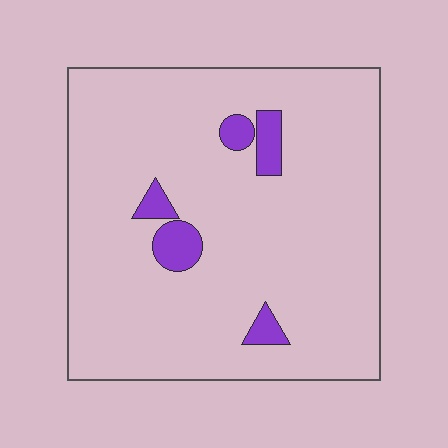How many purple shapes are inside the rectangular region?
5.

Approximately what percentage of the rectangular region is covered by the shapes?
Approximately 5%.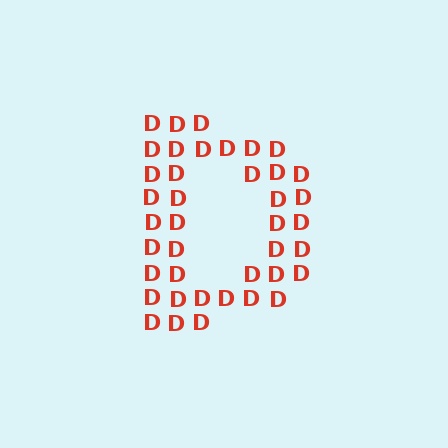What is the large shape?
The large shape is the letter D.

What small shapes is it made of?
It is made of small letter D's.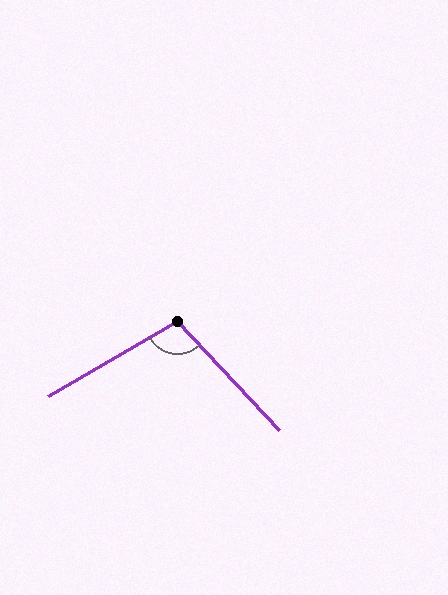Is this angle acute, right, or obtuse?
It is obtuse.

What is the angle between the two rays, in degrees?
Approximately 103 degrees.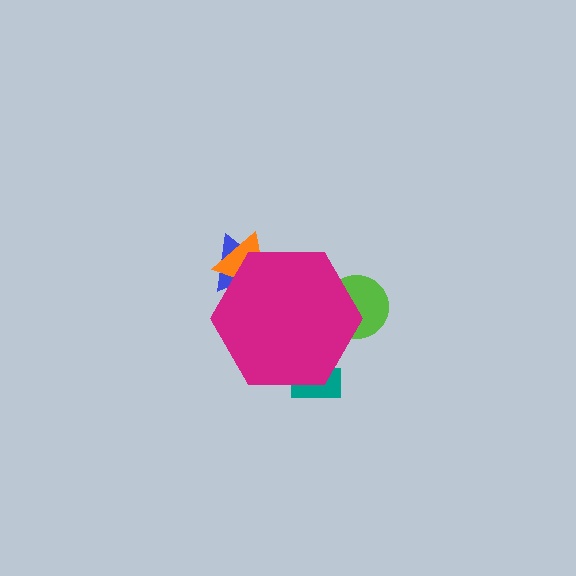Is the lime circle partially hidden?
Yes, the lime circle is partially hidden behind the magenta hexagon.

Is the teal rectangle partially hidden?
Yes, the teal rectangle is partially hidden behind the magenta hexagon.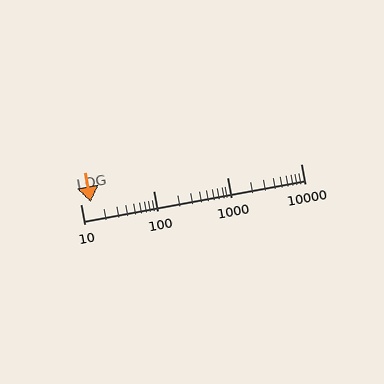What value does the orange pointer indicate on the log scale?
The pointer indicates approximately 14.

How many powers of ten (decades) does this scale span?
The scale spans 3 decades, from 10 to 10000.